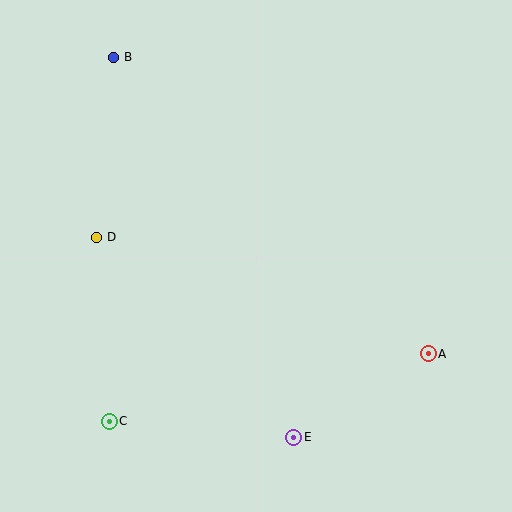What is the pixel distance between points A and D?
The distance between A and D is 351 pixels.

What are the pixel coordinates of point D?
Point D is at (97, 237).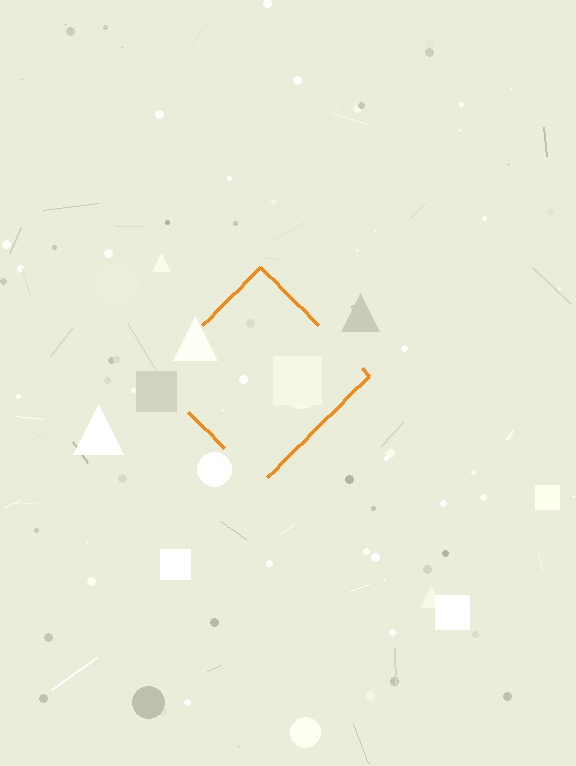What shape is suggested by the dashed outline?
The dashed outline suggests a diamond.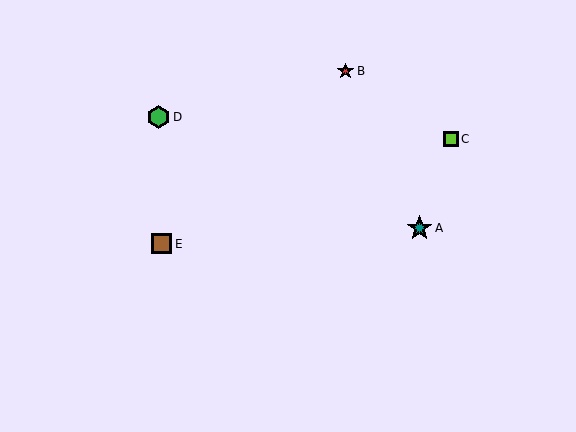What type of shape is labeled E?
Shape E is a brown square.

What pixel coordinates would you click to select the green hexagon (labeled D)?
Click at (158, 117) to select the green hexagon D.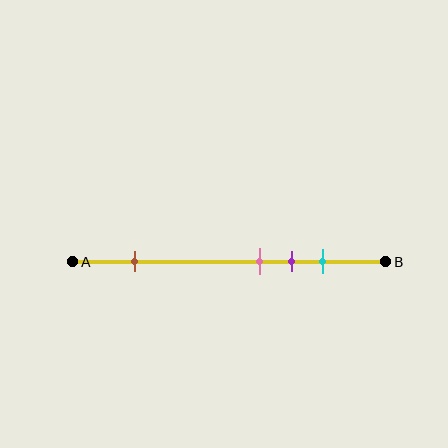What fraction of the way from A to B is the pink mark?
The pink mark is approximately 60% (0.6) of the way from A to B.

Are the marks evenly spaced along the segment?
No, the marks are not evenly spaced.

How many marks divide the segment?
There are 4 marks dividing the segment.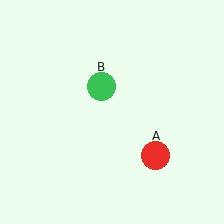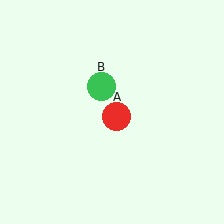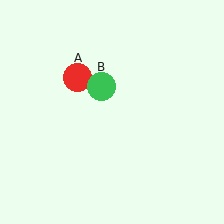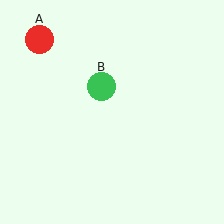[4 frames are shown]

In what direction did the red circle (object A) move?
The red circle (object A) moved up and to the left.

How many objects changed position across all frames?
1 object changed position: red circle (object A).